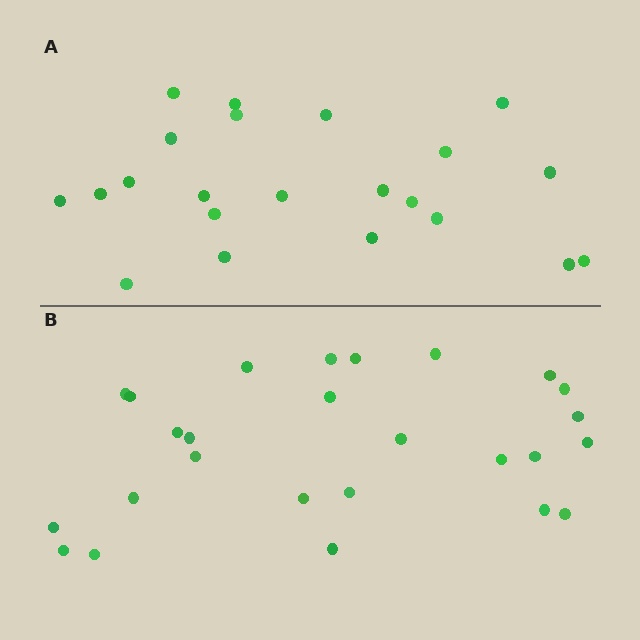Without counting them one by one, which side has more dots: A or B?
Region B (the bottom region) has more dots.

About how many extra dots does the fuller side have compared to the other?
Region B has about 4 more dots than region A.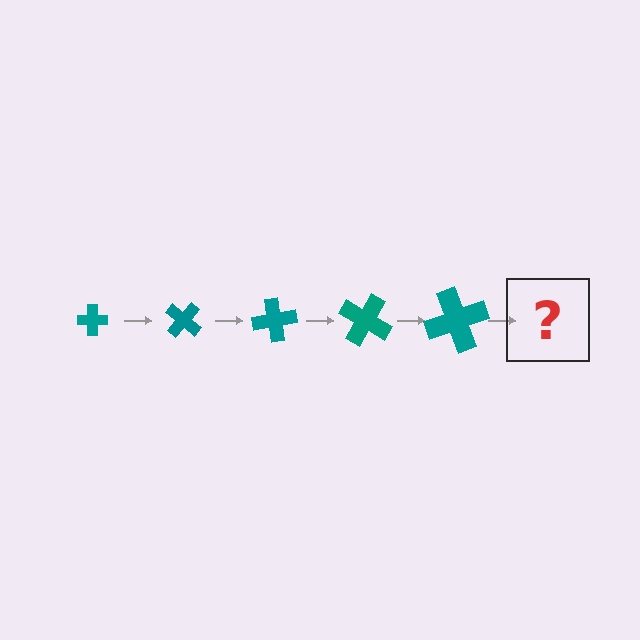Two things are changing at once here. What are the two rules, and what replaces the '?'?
The two rules are that the cross grows larger each step and it rotates 40 degrees each step. The '?' should be a cross, larger than the previous one and rotated 200 degrees from the start.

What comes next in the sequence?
The next element should be a cross, larger than the previous one and rotated 200 degrees from the start.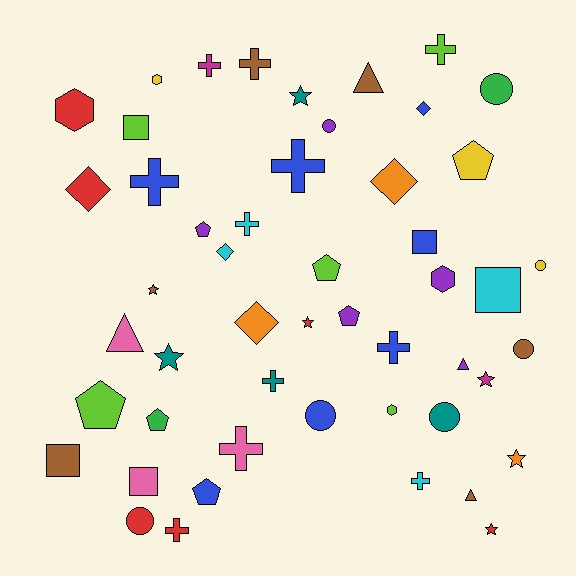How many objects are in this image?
There are 50 objects.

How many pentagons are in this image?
There are 7 pentagons.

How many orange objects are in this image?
There are 3 orange objects.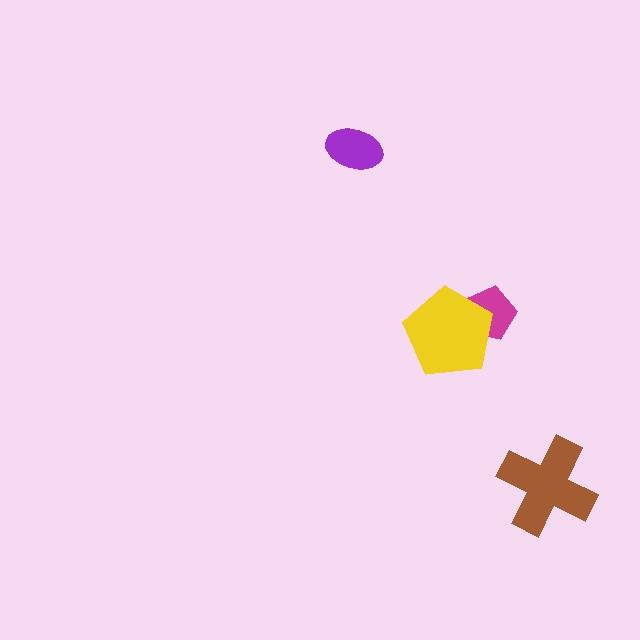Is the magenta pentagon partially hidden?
Yes, it is partially covered by another shape.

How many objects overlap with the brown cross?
0 objects overlap with the brown cross.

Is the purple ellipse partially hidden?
No, no other shape covers it.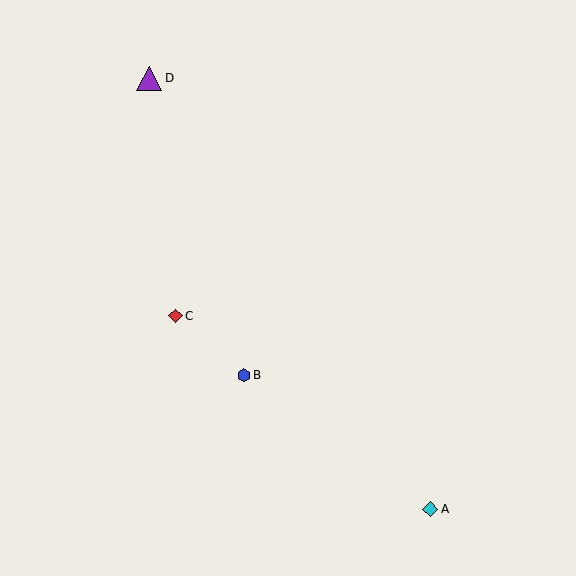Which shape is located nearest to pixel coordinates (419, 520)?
The cyan diamond (labeled A) at (430, 510) is nearest to that location.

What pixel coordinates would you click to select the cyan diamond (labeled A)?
Click at (430, 510) to select the cyan diamond A.